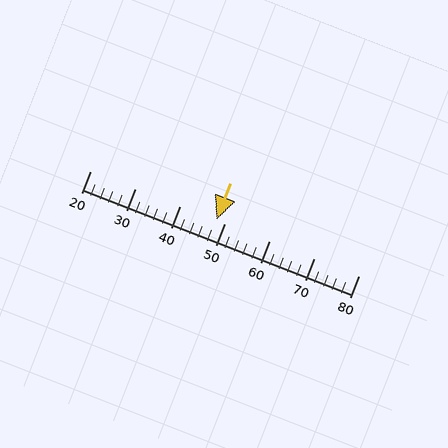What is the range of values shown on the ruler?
The ruler shows values from 20 to 80.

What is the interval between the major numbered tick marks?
The major tick marks are spaced 10 units apart.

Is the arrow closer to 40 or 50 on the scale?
The arrow is closer to 50.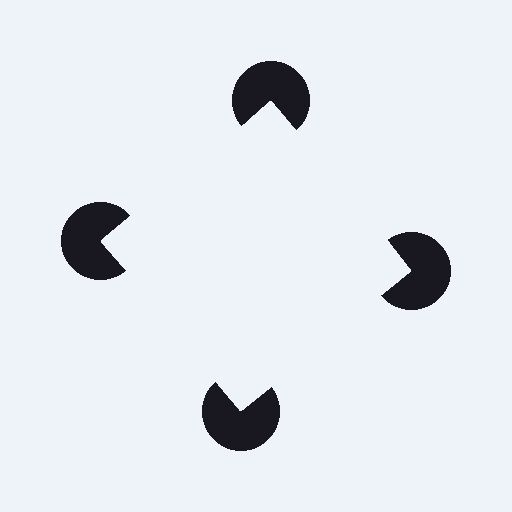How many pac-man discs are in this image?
There are 4 — one at each vertex of the illusory square.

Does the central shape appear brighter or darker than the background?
It typically appears slightly brighter than the background, even though no actual brightness change is drawn.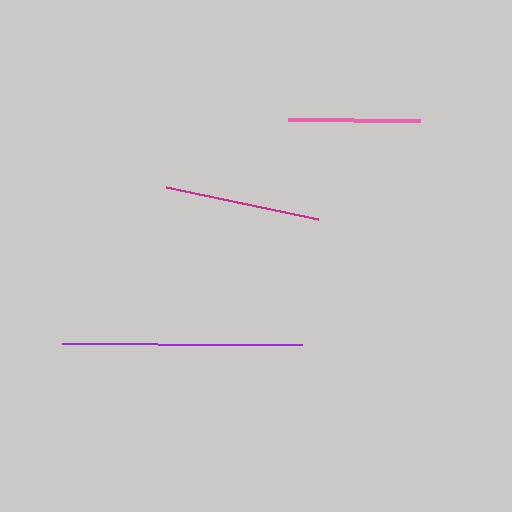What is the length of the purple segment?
The purple segment is approximately 240 pixels long.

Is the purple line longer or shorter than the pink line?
The purple line is longer than the pink line.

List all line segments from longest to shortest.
From longest to shortest: purple, magenta, pink.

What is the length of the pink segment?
The pink segment is approximately 132 pixels long.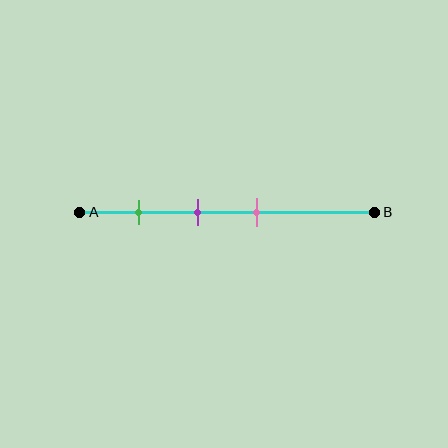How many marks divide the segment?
There are 3 marks dividing the segment.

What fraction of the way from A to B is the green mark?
The green mark is approximately 20% (0.2) of the way from A to B.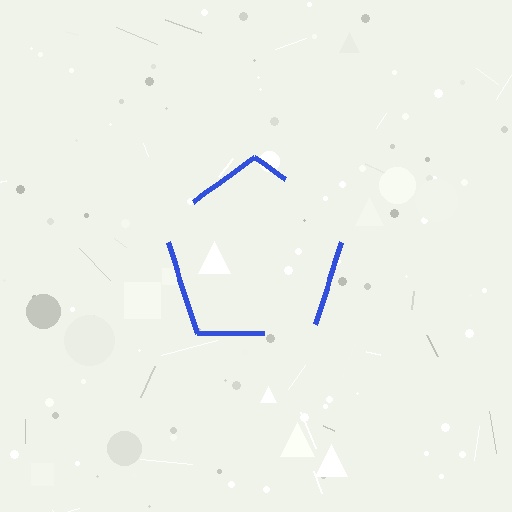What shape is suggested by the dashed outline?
The dashed outline suggests a pentagon.